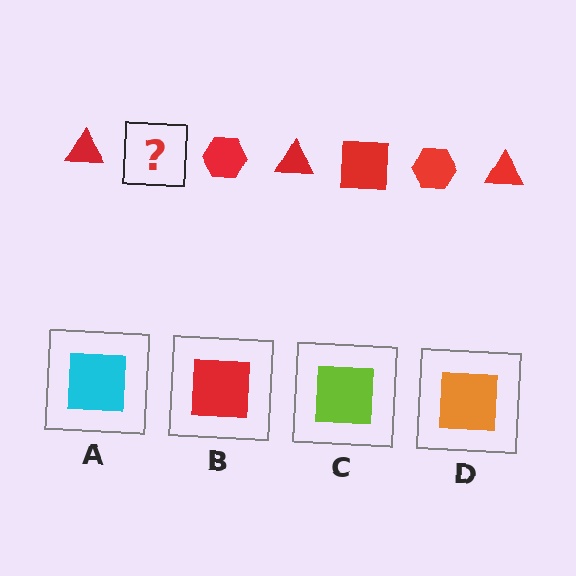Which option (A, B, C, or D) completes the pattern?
B.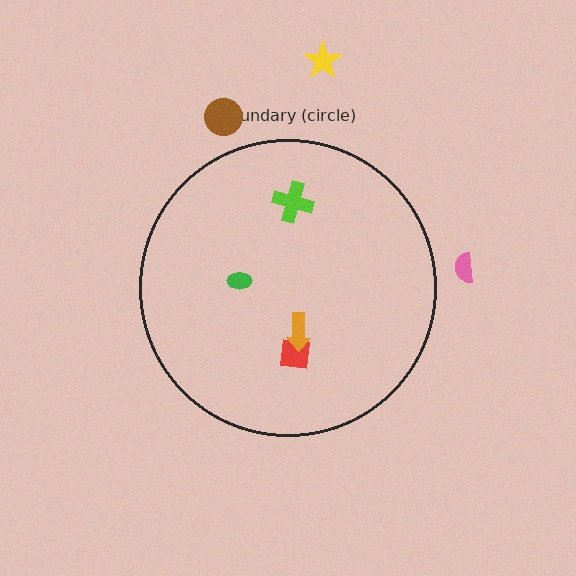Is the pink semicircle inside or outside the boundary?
Outside.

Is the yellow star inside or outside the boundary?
Outside.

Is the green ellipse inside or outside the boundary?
Inside.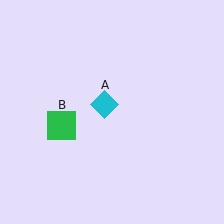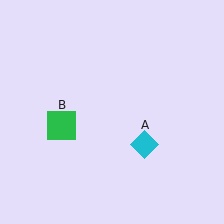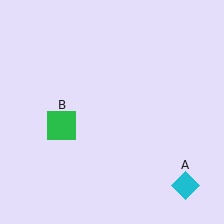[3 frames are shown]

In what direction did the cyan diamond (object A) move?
The cyan diamond (object A) moved down and to the right.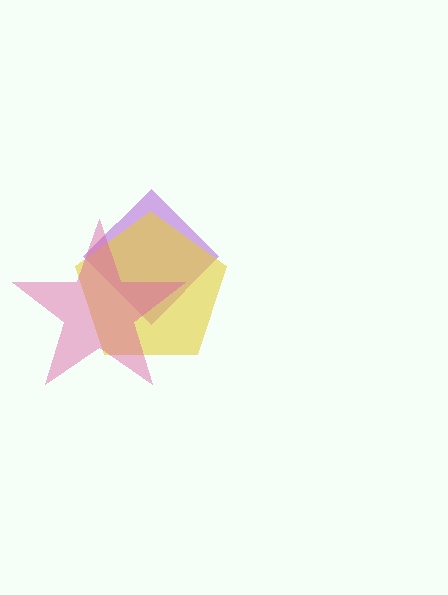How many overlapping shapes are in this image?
There are 3 overlapping shapes in the image.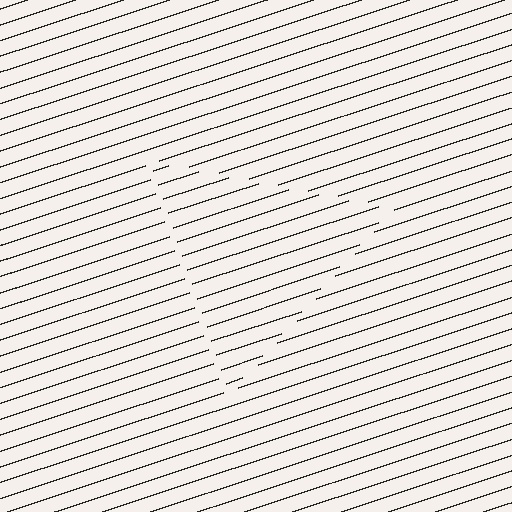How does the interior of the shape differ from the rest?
The interior of the shape contains the same grating, shifted by half a period — the contour is defined by the phase discontinuity where line-ends from the inner and outer gratings abut.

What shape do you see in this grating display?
An illusory triangle. The interior of the shape contains the same grating, shifted by half a period — the contour is defined by the phase discontinuity where line-ends from the inner and outer gratings abut.